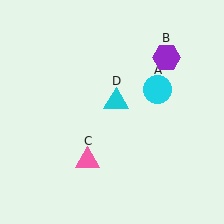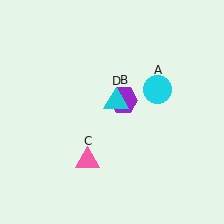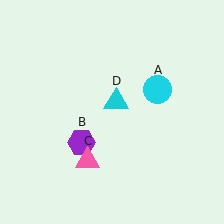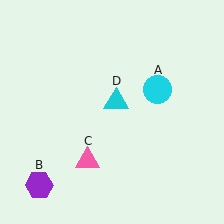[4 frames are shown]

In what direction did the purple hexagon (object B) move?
The purple hexagon (object B) moved down and to the left.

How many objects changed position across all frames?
1 object changed position: purple hexagon (object B).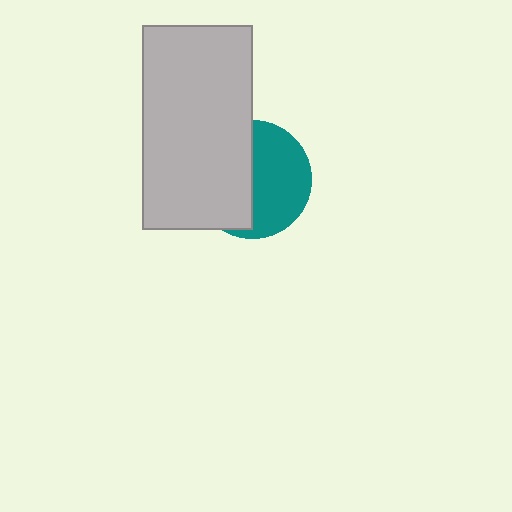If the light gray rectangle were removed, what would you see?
You would see the complete teal circle.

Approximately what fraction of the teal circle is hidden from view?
Roughly 49% of the teal circle is hidden behind the light gray rectangle.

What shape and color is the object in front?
The object in front is a light gray rectangle.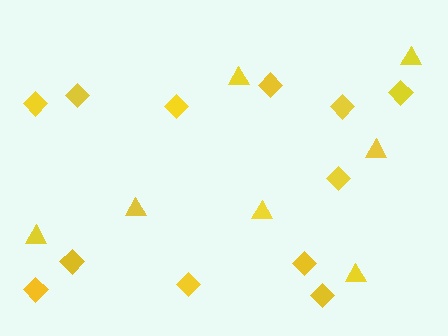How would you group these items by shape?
There are 2 groups: one group of diamonds (12) and one group of triangles (7).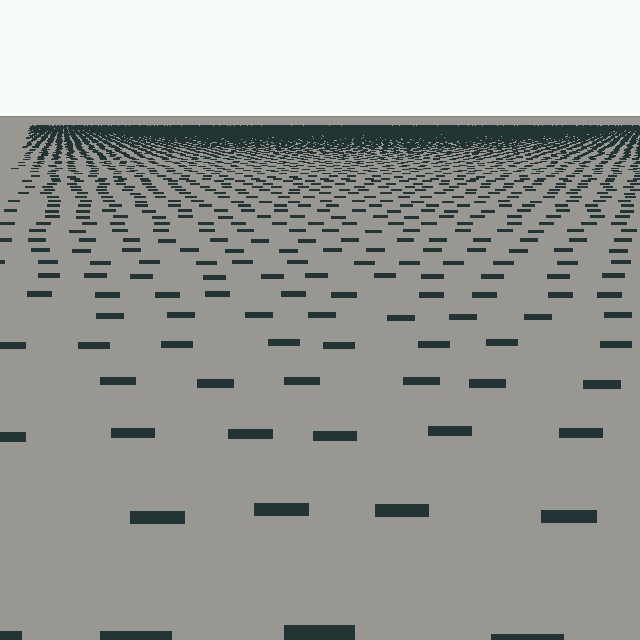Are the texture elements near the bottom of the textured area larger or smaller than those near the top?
Larger. Near the bottom, elements are closer to the viewer and appear at a bigger on-screen size.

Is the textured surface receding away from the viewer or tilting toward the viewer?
The surface is receding away from the viewer. Texture elements get smaller and denser toward the top.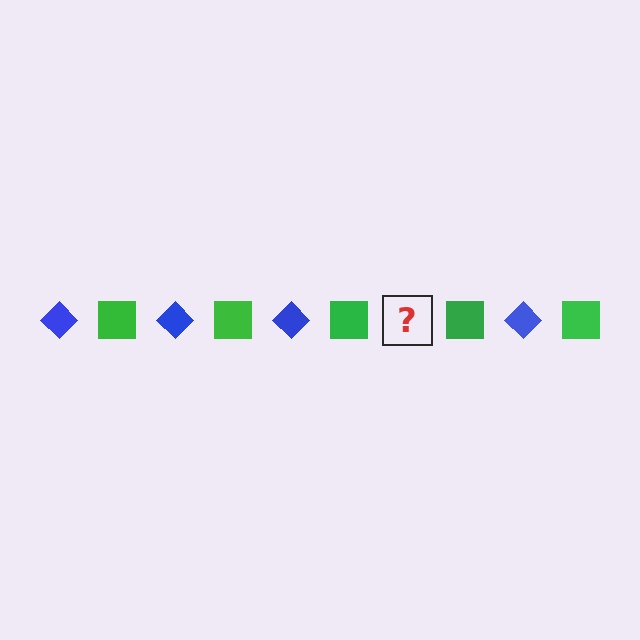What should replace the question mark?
The question mark should be replaced with a blue diamond.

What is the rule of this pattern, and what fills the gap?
The rule is that the pattern alternates between blue diamond and green square. The gap should be filled with a blue diamond.